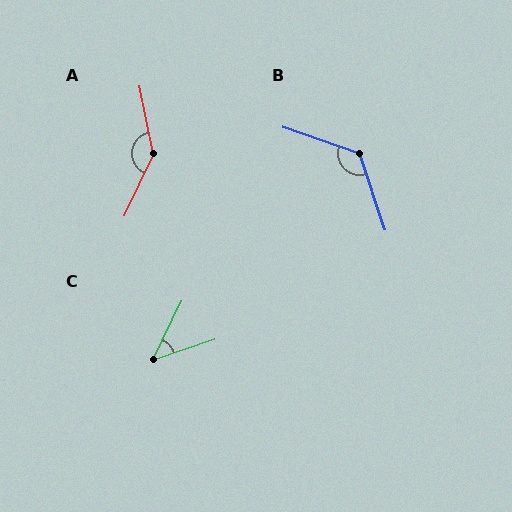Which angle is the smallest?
C, at approximately 46 degrees.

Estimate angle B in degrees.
Approximately 128 degrees.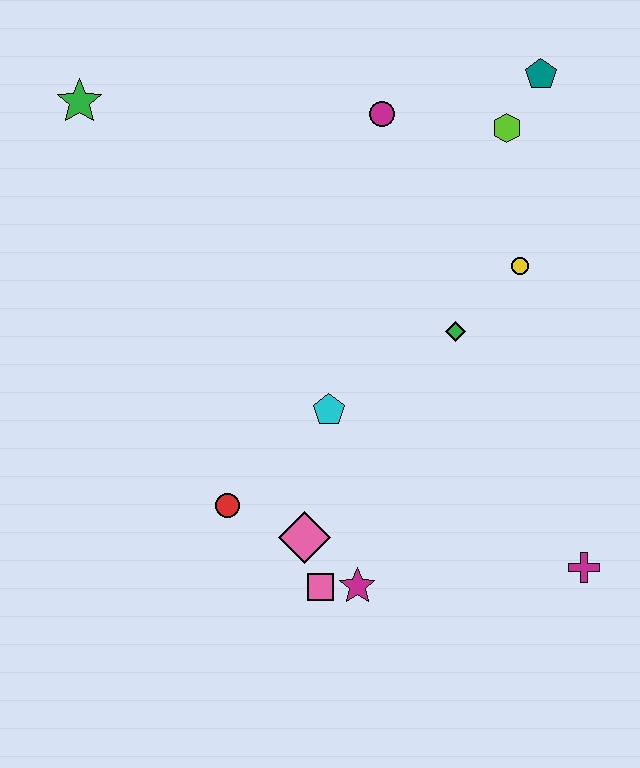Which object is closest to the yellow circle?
The green diamond is closest to the yellow circle.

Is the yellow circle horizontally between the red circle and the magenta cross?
Yes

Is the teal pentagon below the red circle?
No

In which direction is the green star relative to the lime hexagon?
The green star is to the left of the lime hexagon.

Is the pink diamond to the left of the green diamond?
Yes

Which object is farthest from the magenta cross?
The green star is farthest from the magenta cross.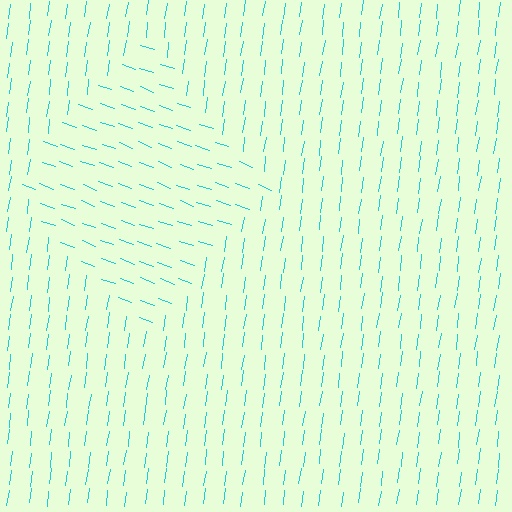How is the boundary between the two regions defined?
The boundary is defined purely by a change in line orientation (approximately 78 degrees difference). All lines are the same color and thickness.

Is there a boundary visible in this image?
Yes, there is a texture boundary formed by a change in line orientation.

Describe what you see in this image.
The image is filled with small cyan line segments. A diamond region in the image has lines oriented differently from the surrounding lines, creating a visible texture boundary.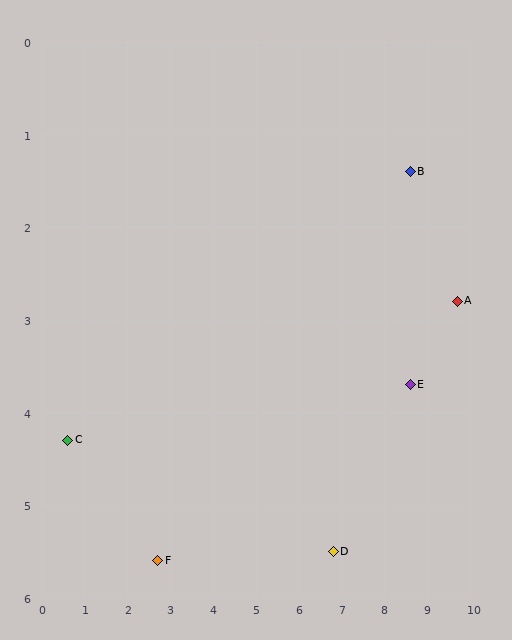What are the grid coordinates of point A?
Point A is at approximately (9.7, 2.8).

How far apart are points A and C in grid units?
Points A and C are about 9.2 grid units apart.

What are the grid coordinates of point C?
Point C is at approximately (0.6, 4.3).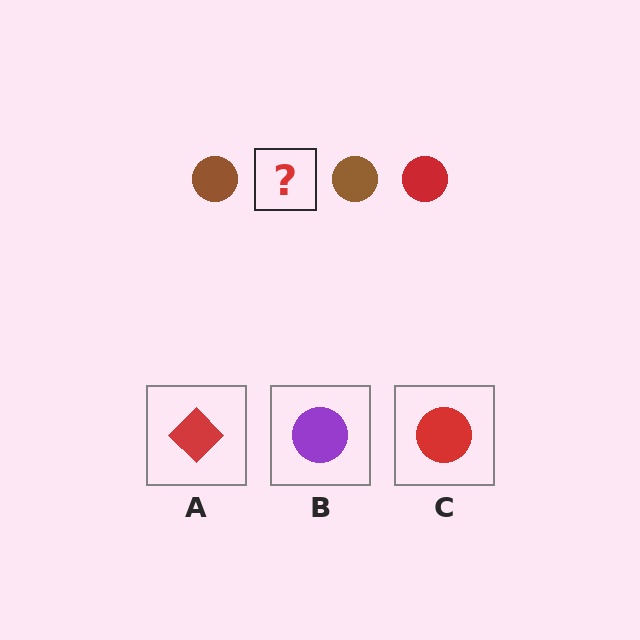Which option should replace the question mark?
Option C.